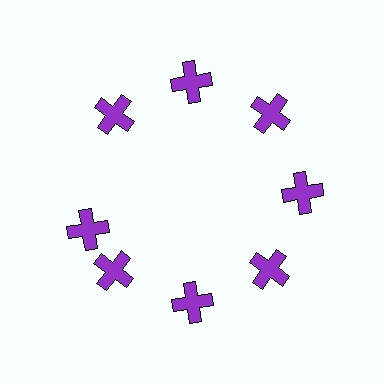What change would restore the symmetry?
The symmetry would be restored by rotating it back into even spacing with its neighbors so that all 8 crosses sit at equal angles and equal distance from the center.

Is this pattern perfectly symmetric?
No. The 8 purple crosses are arranged in a ring, but one element near the 9 o'clock position is rotated out of alignment along the ring, breaking the 8-fold rotational symmetry.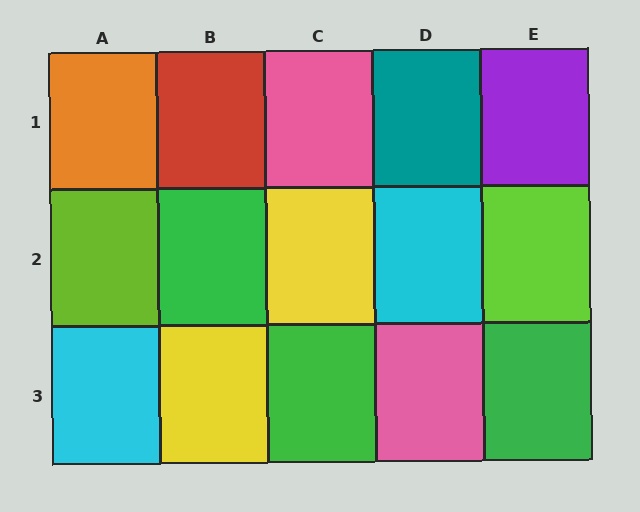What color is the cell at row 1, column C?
Pink.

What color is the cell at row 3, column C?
Green.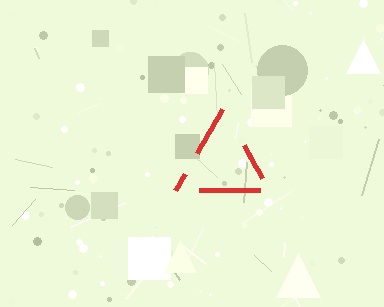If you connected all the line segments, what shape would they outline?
They would outline a triangle.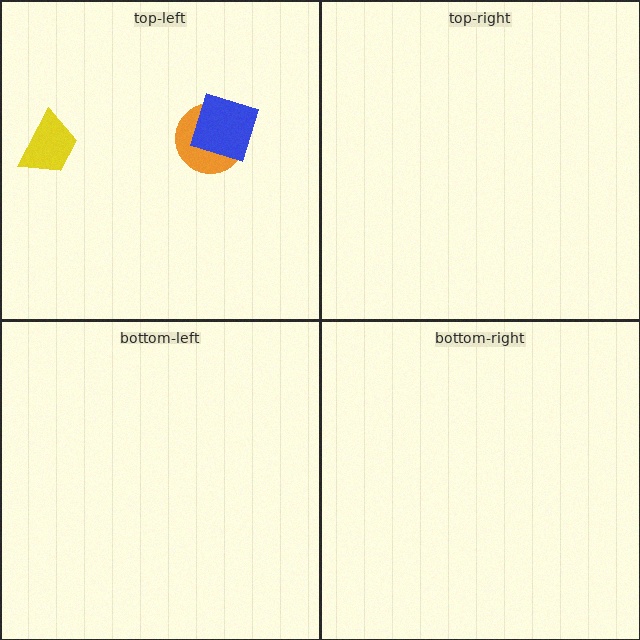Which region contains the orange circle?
The top-left region.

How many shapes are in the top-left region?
3.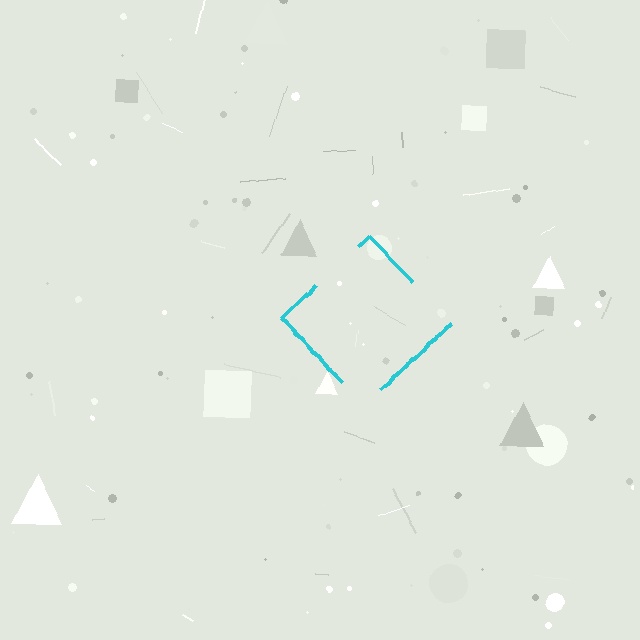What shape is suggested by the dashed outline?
The dashed outline suggests a diamond.